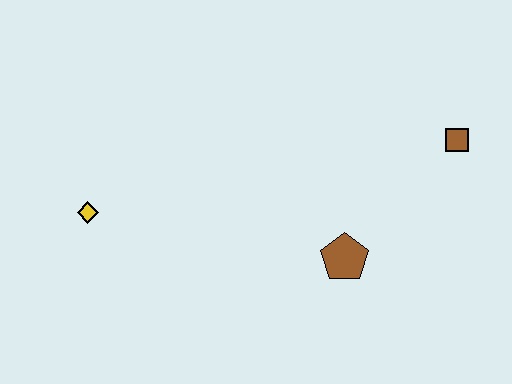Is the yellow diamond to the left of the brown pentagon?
Yes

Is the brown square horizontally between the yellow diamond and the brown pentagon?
No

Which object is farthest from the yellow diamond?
The brown square is farthest from the yellow diamond.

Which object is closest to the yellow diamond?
The brown pentagon is closest to the yellow diamond.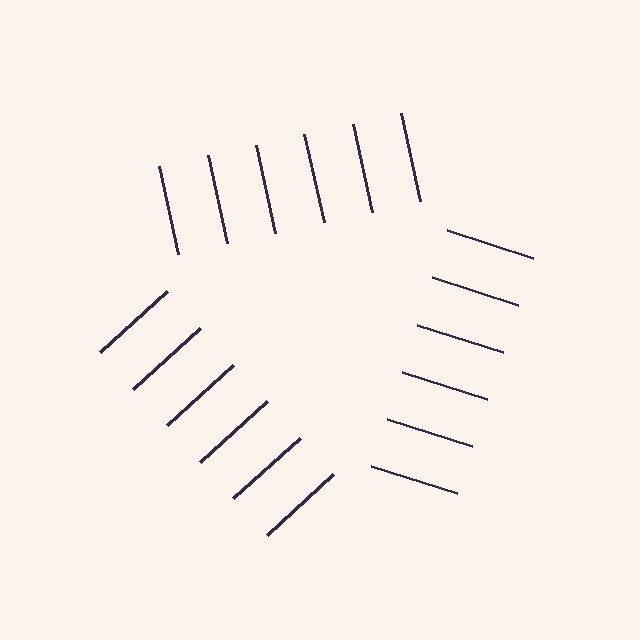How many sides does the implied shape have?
3 sides — the line-ends trace a triangle.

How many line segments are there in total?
18 — 6 along each of the 3 edges.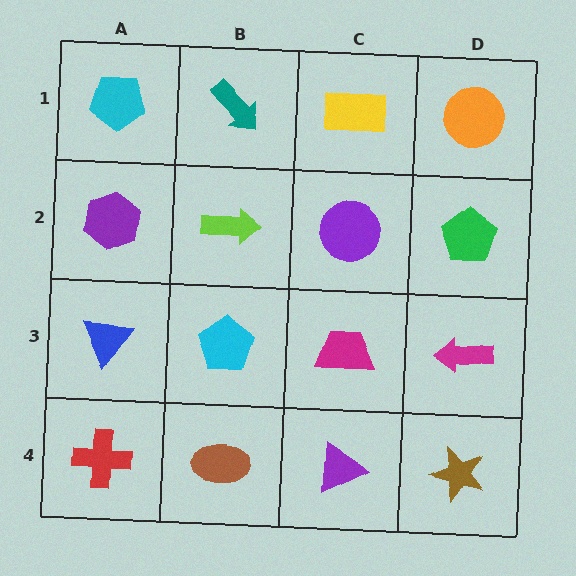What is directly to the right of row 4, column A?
A brown ellipse.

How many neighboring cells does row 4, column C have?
3.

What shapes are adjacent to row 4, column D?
A magenta arrow (row 3, column D), a purple triangle (row 4, column C).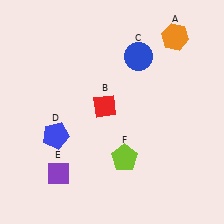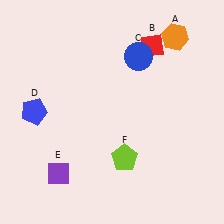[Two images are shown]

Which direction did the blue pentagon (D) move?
The blue pentagon (D) moved up.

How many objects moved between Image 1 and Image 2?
2 objects moved between the two images.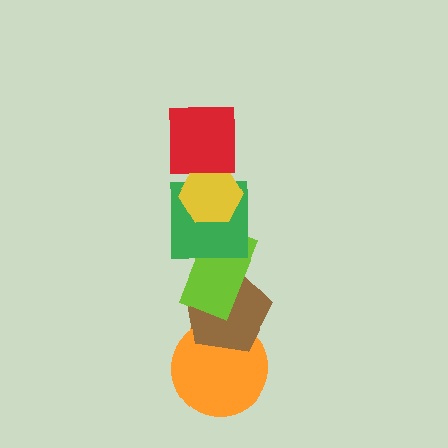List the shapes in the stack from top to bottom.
From top to bottom: the red square, the yellow hexagon, the green square, the lime rectangle, the brown pentagon, the orange circle.